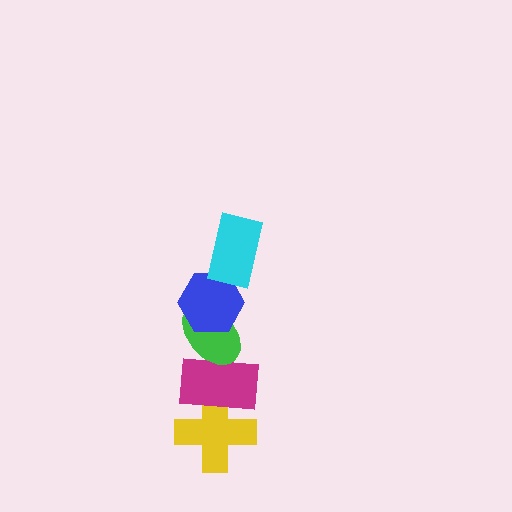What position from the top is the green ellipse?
The green ellipse is 3rd from the top.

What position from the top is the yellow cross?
The yellow cross is 5th from the top.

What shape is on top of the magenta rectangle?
The green ellipse is on top of the magenta rectangle.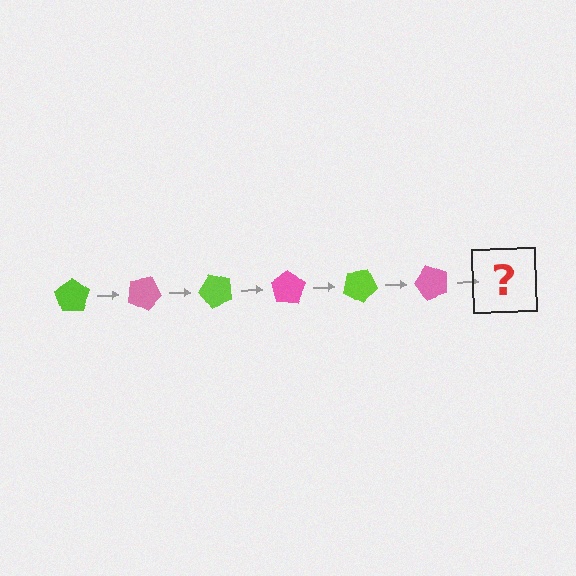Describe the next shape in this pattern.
It should be a lime pentagon, rotated 150 degrees from the start.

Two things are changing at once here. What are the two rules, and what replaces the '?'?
The two rules are that it rotates 25 degrees each step and the color cycles through lime and pink. The '?' should be a lime pentagon, rotated 150 degrees from the start.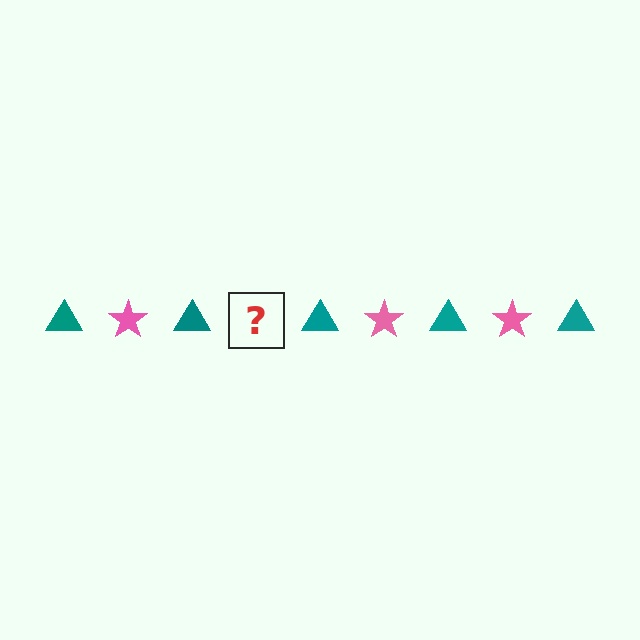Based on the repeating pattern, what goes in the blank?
The blank should be a pink star.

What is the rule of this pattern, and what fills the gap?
The rule is that the pattern alternates between teal triangle and pink star. The gap should be filled with a pink star.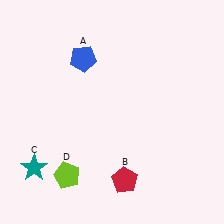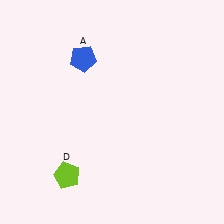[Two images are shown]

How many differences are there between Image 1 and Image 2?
There are 2 differences between the two images.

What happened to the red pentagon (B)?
The red pentagon (B) was removed in Image 2. It was in the bottom-right area of Image 1.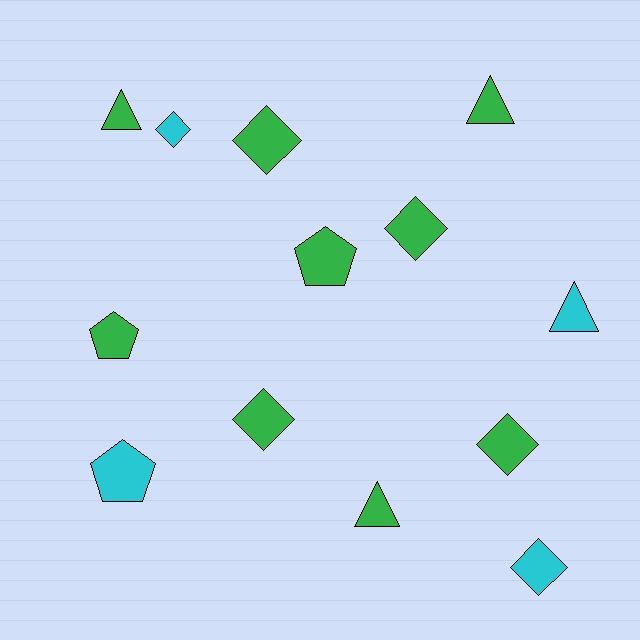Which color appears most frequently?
Green, with 9 objects.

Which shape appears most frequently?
Diamond, with 6 objects.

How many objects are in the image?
There are 13 objects.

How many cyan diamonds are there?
There are 2 cyan diamonds.